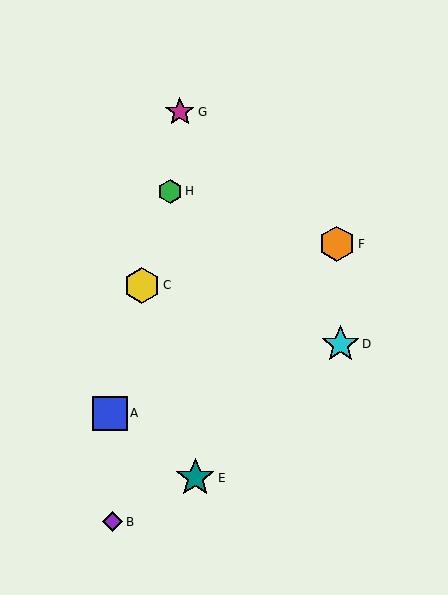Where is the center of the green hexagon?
The center of the green hexagon is at (170, 191).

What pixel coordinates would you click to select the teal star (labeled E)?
Click at (195, 478) to select the teal star E.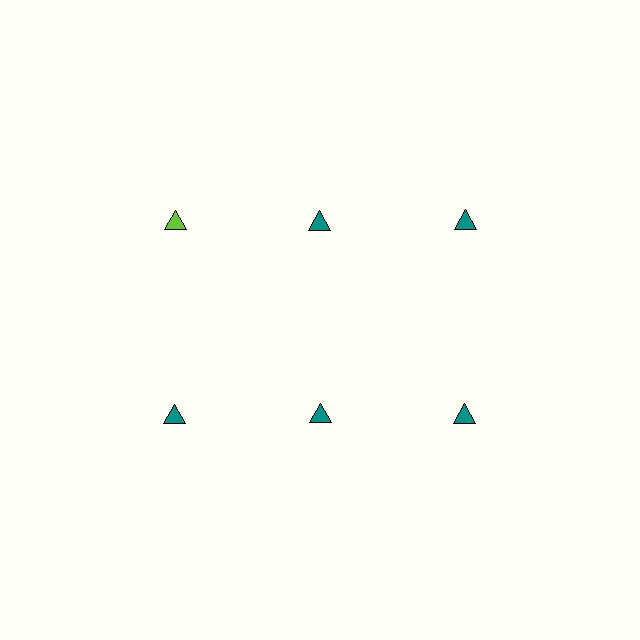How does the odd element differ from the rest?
It has a different color: lime instead of teal.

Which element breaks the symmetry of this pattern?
The lime triangle in the top row, leftmost column breaks the symmetry. All other shapes are teal triangles.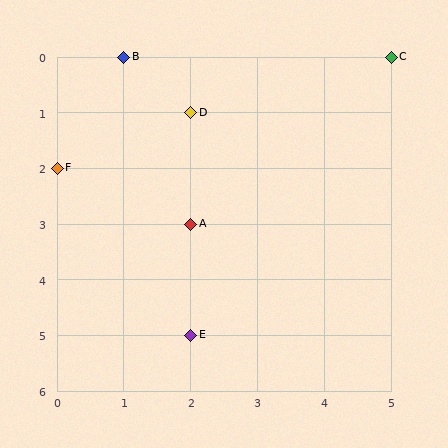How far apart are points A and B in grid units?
Points A and B are 1 column and 3 rows apart (about 3.2 grid units diagonally).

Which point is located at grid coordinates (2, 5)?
Point E is at (2, 5).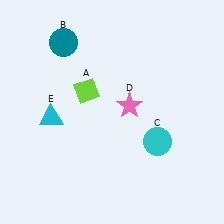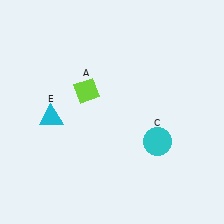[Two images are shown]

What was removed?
The pink star (D), the teal circle (B) were removed in Image 2.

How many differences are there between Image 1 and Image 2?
There are 2 differences between the two images.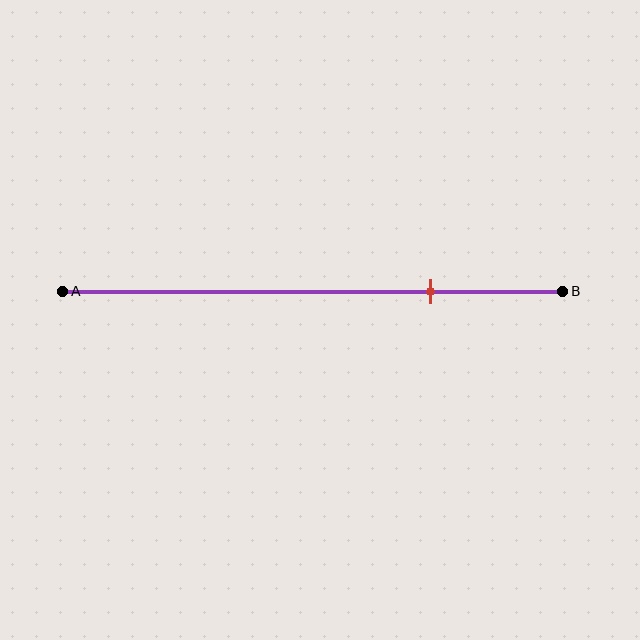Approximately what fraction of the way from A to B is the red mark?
The red mark is approximately 75% of the way from A to B.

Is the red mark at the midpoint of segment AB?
No, the mark is at about 75% from A, not at the 50% midpoint.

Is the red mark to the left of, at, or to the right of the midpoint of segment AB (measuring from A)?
The red mark is to the right of the midpoint of segment AB.